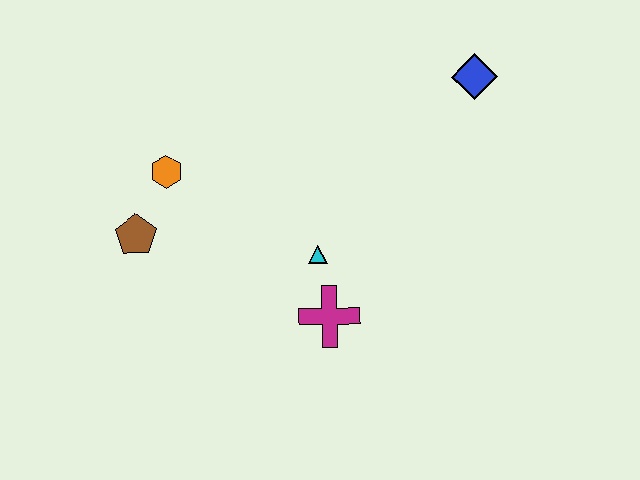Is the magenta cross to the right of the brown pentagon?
Yes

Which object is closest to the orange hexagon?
The brown pentagon is closest to the orange hexagon.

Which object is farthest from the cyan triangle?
The blue diamond is farthest from the cyan triangle.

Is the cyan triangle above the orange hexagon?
No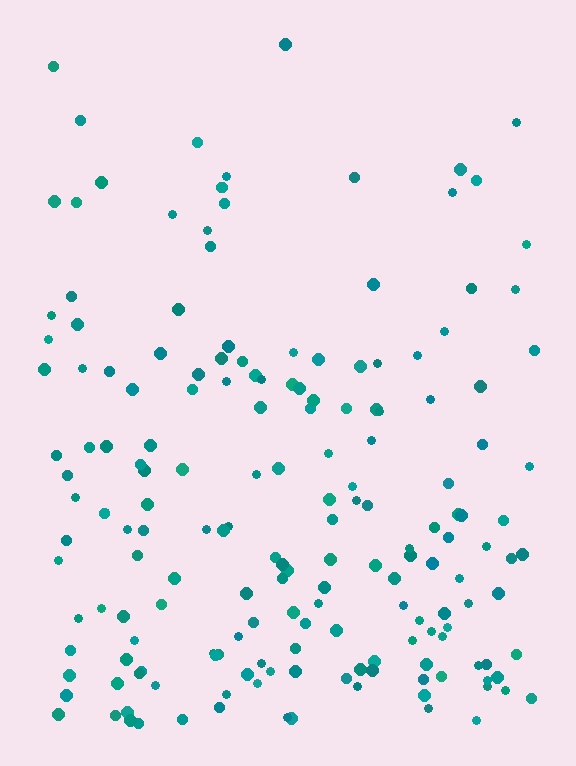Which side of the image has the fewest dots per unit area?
The top.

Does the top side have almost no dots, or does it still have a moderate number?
Still a moderate number, just noticeably fewer than the bottom.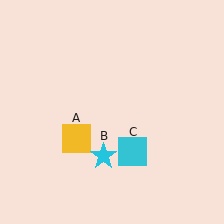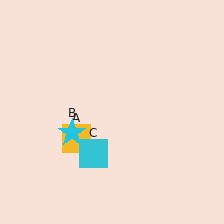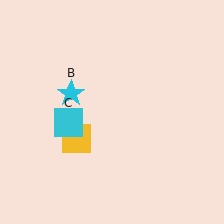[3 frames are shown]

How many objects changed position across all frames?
2 objects changed position: cyan star (object B), cyan square (object C).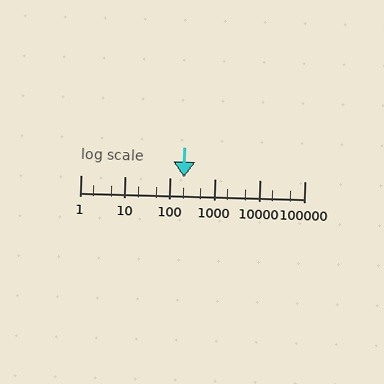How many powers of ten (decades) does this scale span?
The scale spans 5 decades, from 1 to 100000.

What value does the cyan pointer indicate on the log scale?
The pointer indicates approximately 200.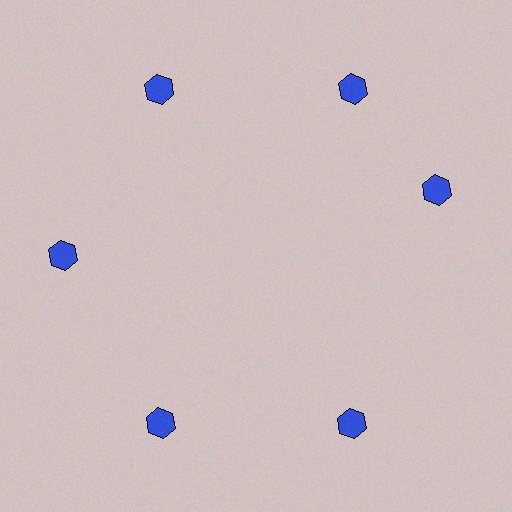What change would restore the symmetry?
The symmetry would be restored by rotating it back into even spacing with its neighbors so that all 6 hexagons sit at equal angles and equal distance from the center.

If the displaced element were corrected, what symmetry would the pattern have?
It would have 6-fold rotational symmetry — the pattern would map onto itself every 60 degrees.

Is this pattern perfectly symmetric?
No. The 6 blue hexagons are arranged in a ring, but one element near the 3 o'clock position is rotated out of alignment along the ring, breaking the 6-fold rotational symmetry.